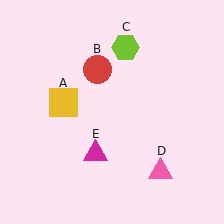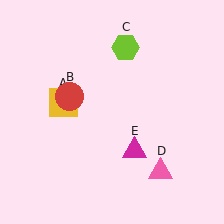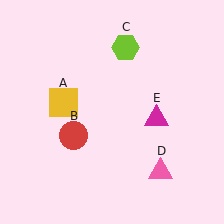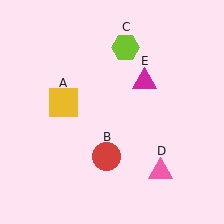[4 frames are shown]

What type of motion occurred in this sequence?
The red circle (object B), magenta triangle (object E) rotated counterclockwise around the center of the scene.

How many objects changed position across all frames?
2 objects changed position: red circle (object B), magenta triangle (object E).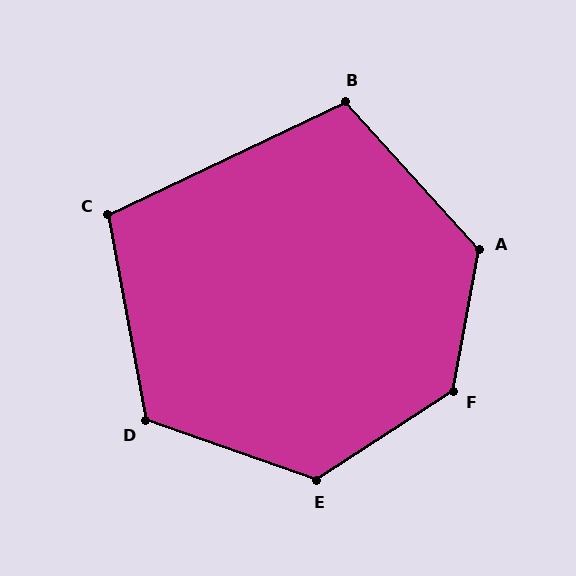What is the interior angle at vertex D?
Approximately 120 degrees (obtuse).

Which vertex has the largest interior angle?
F, at approximately 134 degrees.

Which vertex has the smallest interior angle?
C, at approximately 105 degrees.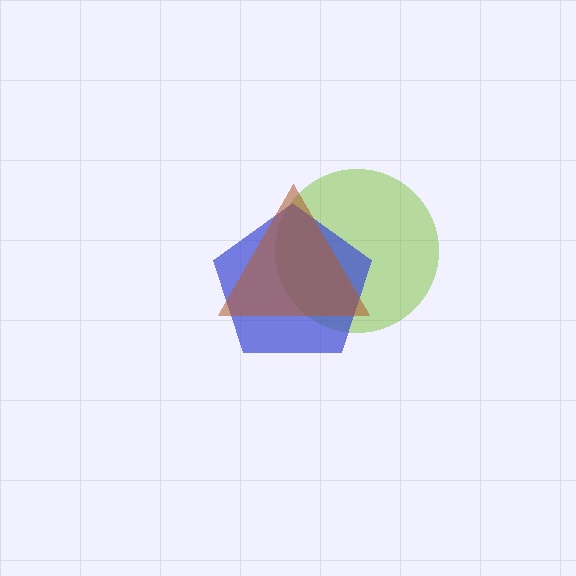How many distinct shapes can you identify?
There are 3 distinct shapes: a lime circle, a blue pentagon, a brown triangle.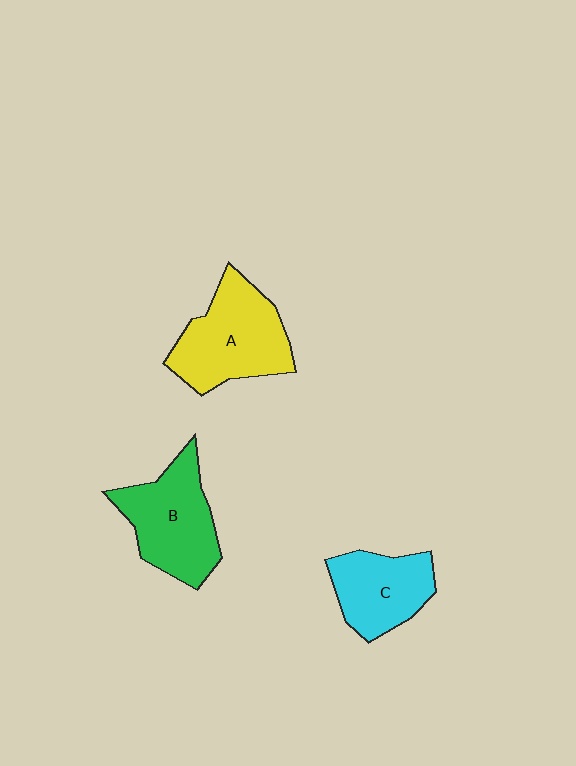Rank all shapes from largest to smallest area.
From largest to smallest: A (yellow), B (green), C (cyan).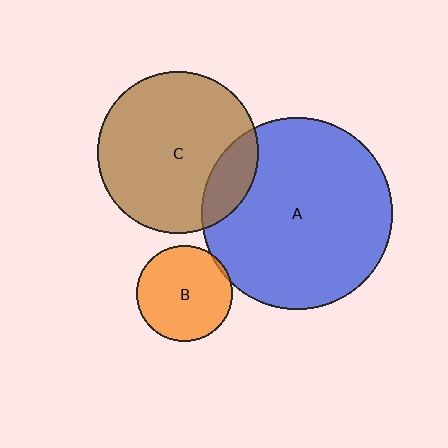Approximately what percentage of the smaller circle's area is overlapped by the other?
Approximately 5%.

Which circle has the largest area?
Circle A (blue).